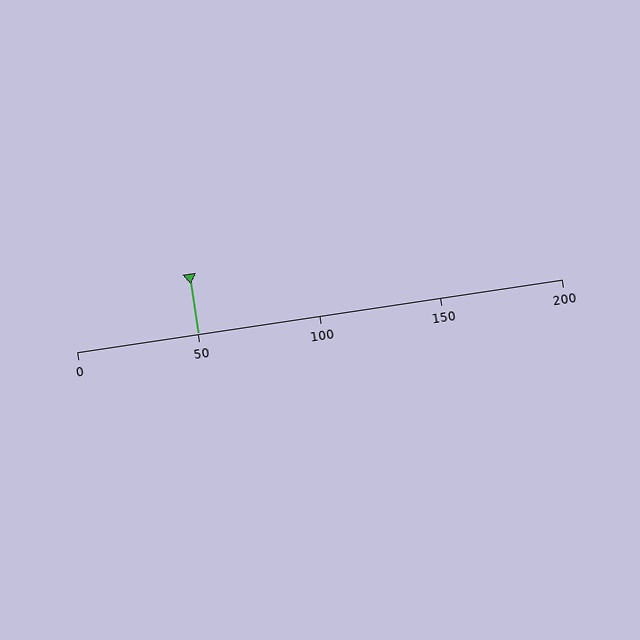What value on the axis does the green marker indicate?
The marker indicates approximately 50.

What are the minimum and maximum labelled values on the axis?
The axis runs from 0 to 200.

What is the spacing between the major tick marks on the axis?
The major ticks are spaced 50 apart.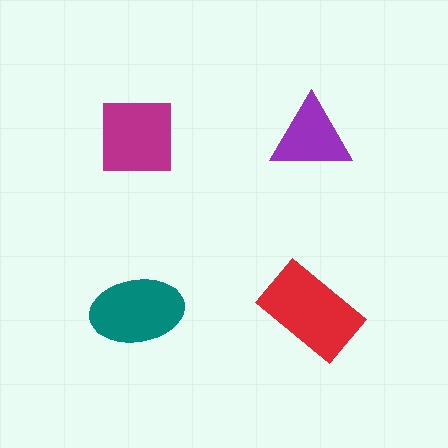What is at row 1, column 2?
A purple triangle.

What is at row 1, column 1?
A magenta square.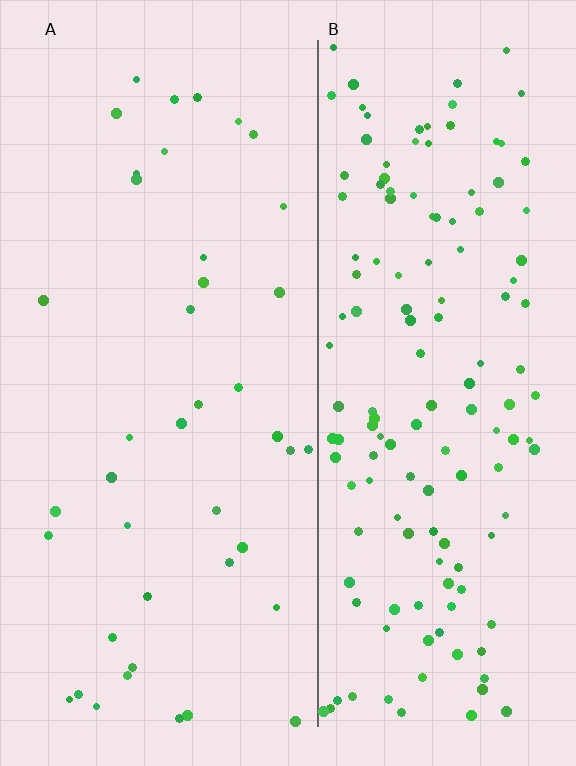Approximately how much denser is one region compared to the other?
Approximately 3.6× — region B over region A.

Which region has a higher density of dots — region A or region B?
B (the right).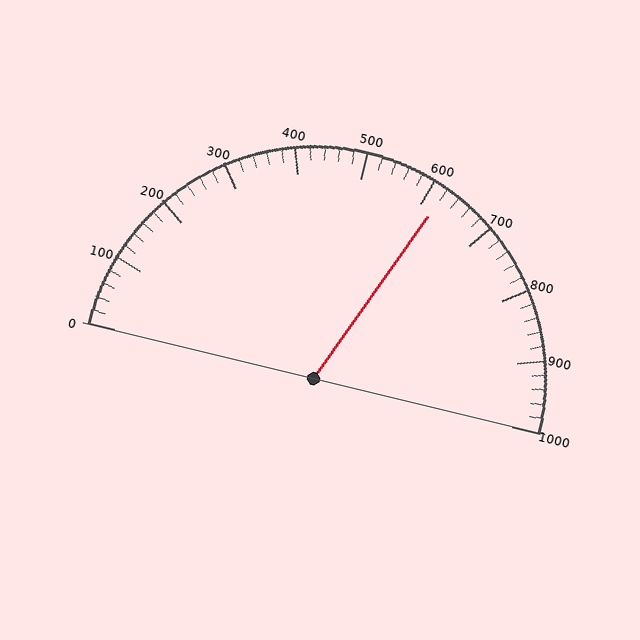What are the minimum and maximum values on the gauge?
The gauge ranges from 0 to 1000.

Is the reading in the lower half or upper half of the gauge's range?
The reading is in the upper half of the range (0 to 1000).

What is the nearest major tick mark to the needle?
The nearest major tick mark is 600.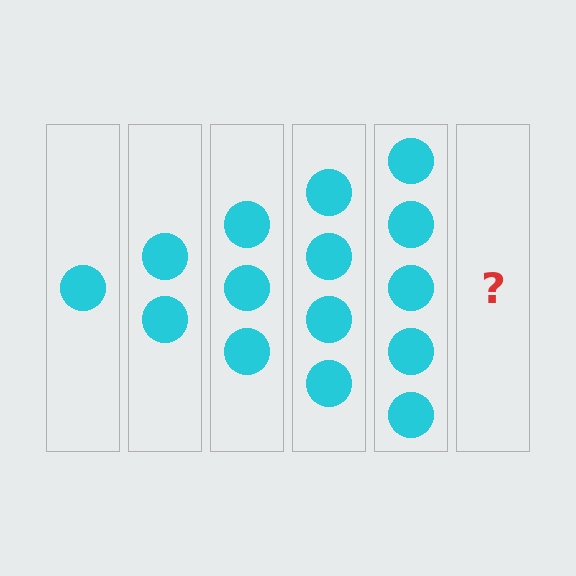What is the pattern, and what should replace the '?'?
The pattern is that each step adds one more circle. The '?' should be 6 circles.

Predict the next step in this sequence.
The next step is 6 circles.